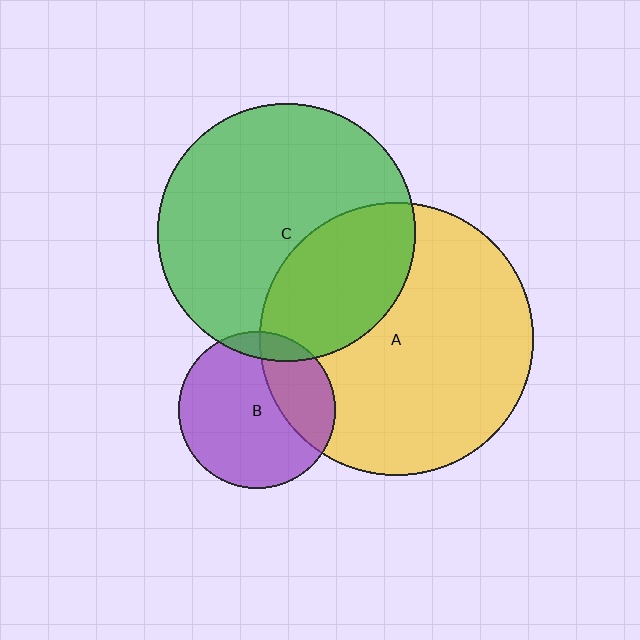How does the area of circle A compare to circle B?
Approximately 3.0 times.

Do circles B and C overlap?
Yes.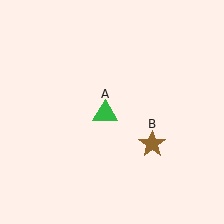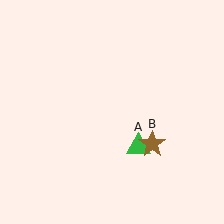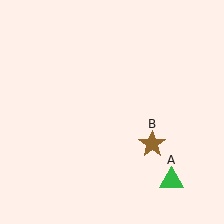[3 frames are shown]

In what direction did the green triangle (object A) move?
The green triangle (object A) moved down and to the right.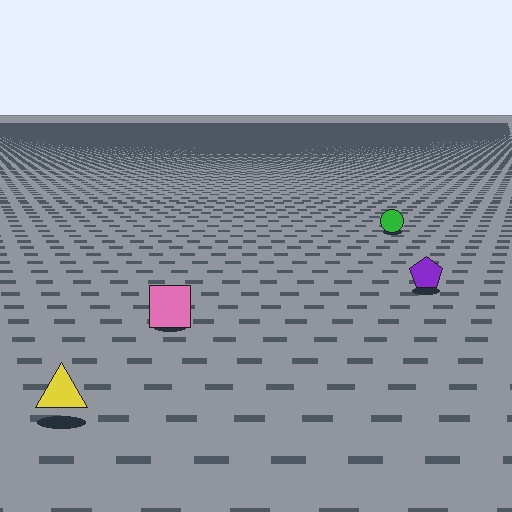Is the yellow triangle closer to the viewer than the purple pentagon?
Yes. The yellow triangle is closer — you can tell from the texture gradient: the ground texture is coarser near it.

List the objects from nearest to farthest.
From nearest to farthest: the yellow triangle, the pink square, the purple pentagon, the green circle.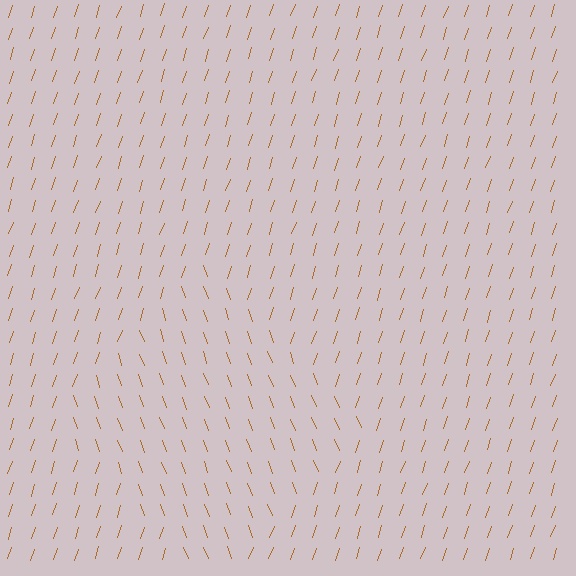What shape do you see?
I see a diamond.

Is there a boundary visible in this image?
Yes, there is a texture boundary formed by a change in line orientation.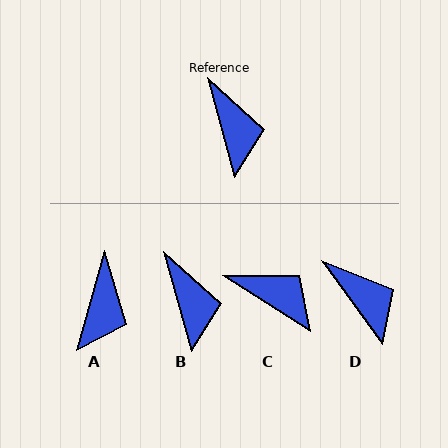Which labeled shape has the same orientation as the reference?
B.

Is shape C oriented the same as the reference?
No, it is off by about 42 degrees.